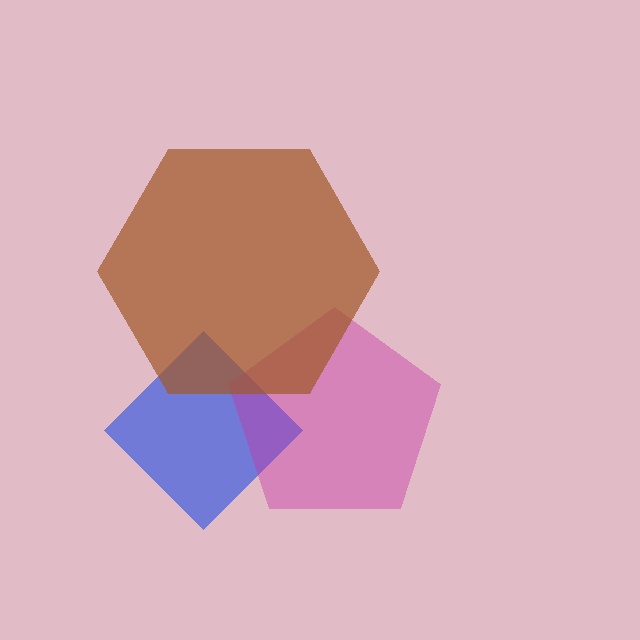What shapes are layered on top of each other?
The layered shapes are: a blue diamond, a magenta pentagon, a brown hexagon.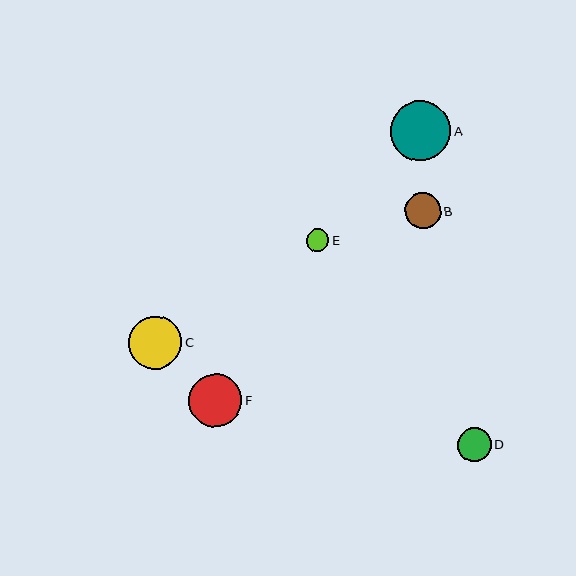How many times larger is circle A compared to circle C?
Circle A is approximately 1.1 times the size of circle C.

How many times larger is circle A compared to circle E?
Circle A is approximately 2.7 times the size of circle E.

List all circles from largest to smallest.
From largest to smallest: A, C, F, B, D, E.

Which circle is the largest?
Circle A is the largest with a size of approximately 60 pixels.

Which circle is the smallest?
Circle E is the smallest with a size of approximately 22 pixels.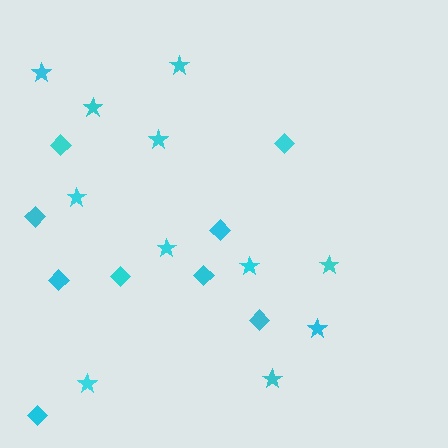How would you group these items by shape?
There are 2 groups: one group of diamonds (9) and one group of stars (11).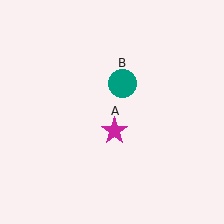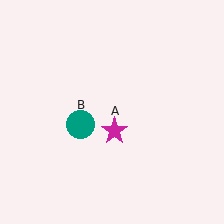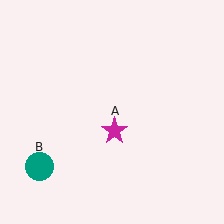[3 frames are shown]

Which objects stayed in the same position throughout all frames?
Magenta star (object A) remained stationary.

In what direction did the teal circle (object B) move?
The teal circle (object B) moved down and to the left.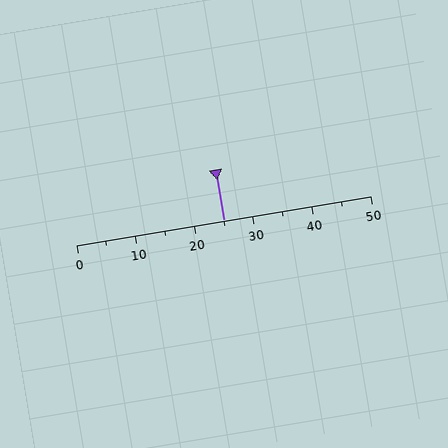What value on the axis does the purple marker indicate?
The marker indicates approximately 25.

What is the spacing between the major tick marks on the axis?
The major ticks are spaced 10 apart.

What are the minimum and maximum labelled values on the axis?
The axis runs from 0 to 50.